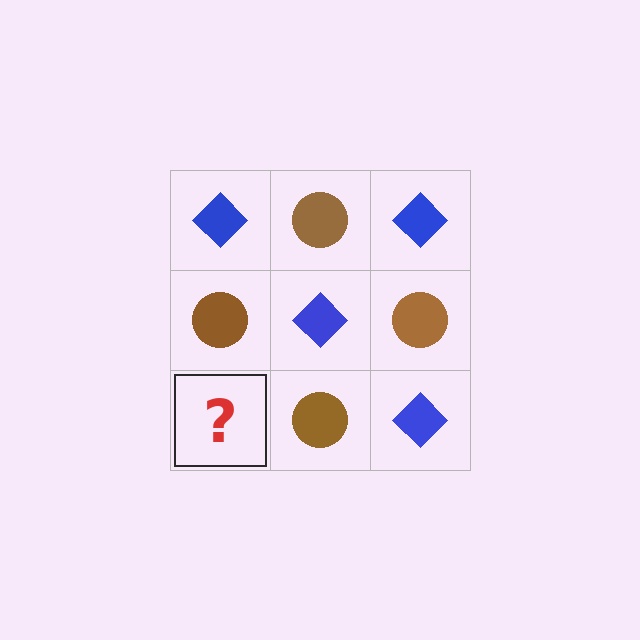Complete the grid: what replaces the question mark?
The question mark should be replaced with a blue diamond.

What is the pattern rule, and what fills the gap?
The rule is that it alternates blue diamond and brown circle in a checkerboard pattern. The gap should be filled with a blue diamond.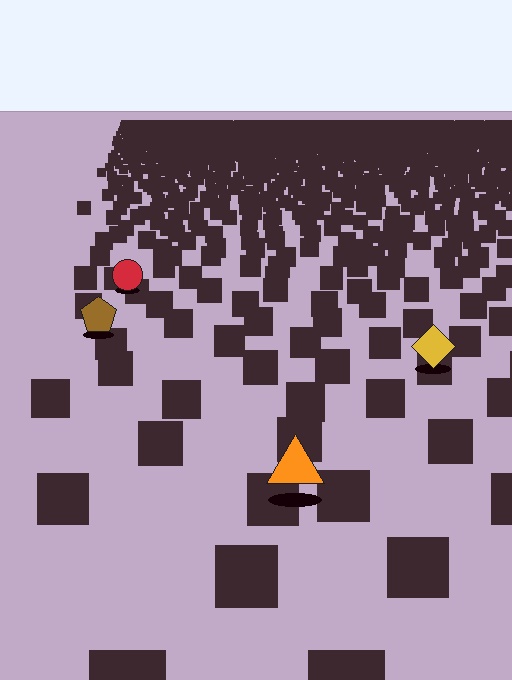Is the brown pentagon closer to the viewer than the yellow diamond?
No. The yellow diamond is closer — you can tell from the texture gradient: the ground texture is coarser near it.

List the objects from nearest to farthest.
From nearest to farthest: the orange triangle, the yellow diamond, the brown pentagon, the red circle.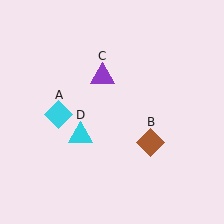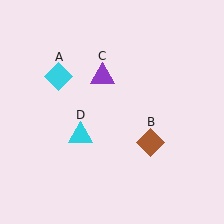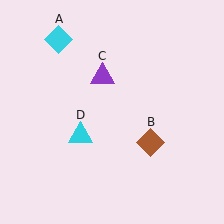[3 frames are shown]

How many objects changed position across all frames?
1 object changed position: cyan diamond (object A).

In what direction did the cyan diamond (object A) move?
The cyan diamond (object A) moved up.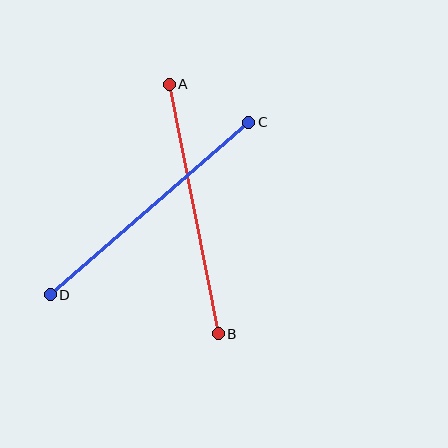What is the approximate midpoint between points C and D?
The midpoint is at approximately (149, 209) pixels.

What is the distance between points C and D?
The distance is approximately 263 pixels.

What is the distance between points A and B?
The distance is approximately 255 pixels.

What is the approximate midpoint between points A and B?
The midpoint is at approximately (194, 209) pixels.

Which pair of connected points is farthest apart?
Points C and D are farthest apart.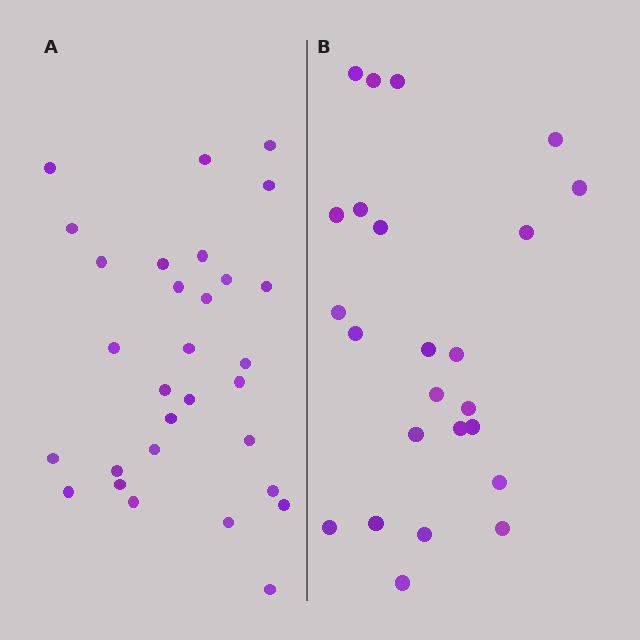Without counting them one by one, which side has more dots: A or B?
Region A (the left region) has more dots.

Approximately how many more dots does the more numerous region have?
Region A has about 6 more dots than region B.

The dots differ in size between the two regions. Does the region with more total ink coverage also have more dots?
No. Region B has more total ink coverage because its dots are larger, but region A actually contains more individual dots. Total area can be misleading — the number of items is what matters here.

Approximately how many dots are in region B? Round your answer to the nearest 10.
About 20 dots. (The exact count is 24, which rounds to 20.)